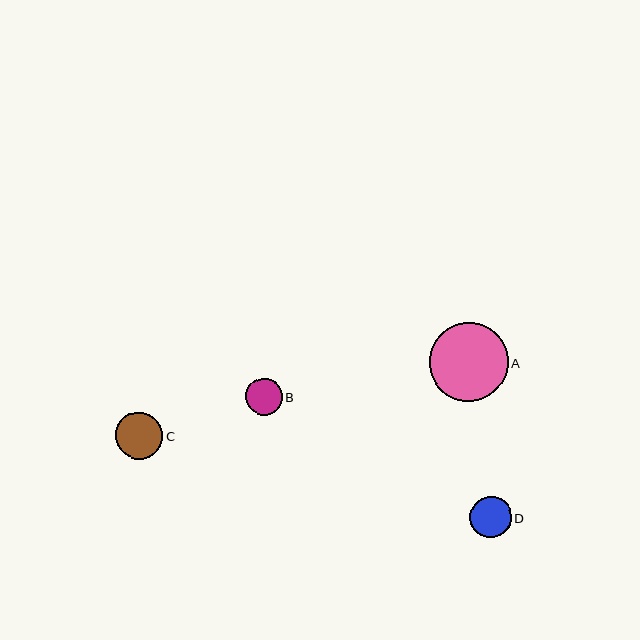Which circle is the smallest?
Circle B is the smallest with a size of approximately 37 pixels.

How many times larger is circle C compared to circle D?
Circle C is approximately 1.1 times the size of circle D.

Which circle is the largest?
Circle A is the largest with a size of approximately 79 pixels.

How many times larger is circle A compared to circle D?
Circle A is approximately 1.9 times the size of circle D.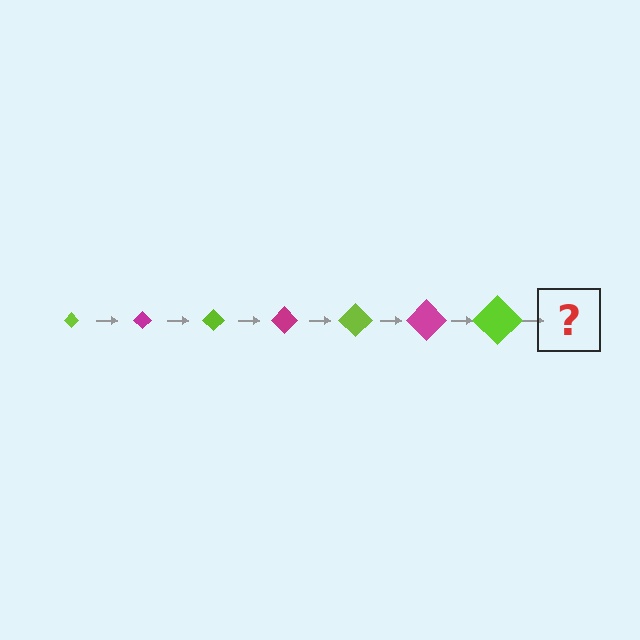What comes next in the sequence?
The next element should be a magenta diamond, larger than the previous one.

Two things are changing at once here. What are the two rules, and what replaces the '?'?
The two rules are that the diamond grows larger each step and the color cycles through lime and magenta. The '?' should be a magenta diamond, larger than the previous one.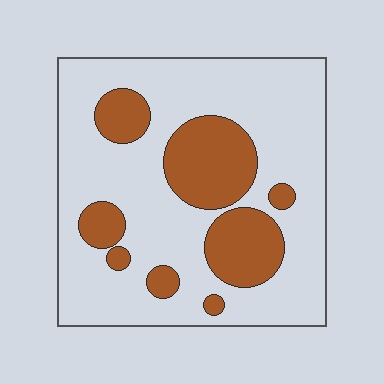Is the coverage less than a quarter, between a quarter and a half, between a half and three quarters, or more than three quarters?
Between a quarter and a half.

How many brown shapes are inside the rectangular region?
8.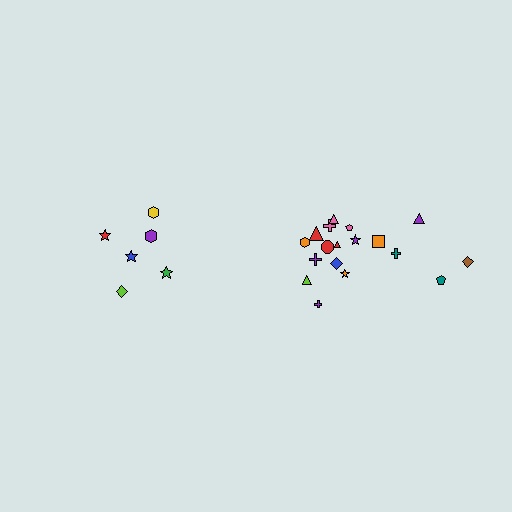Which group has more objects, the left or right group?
The right group.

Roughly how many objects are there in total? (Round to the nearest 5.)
Roughly 25 objects in total.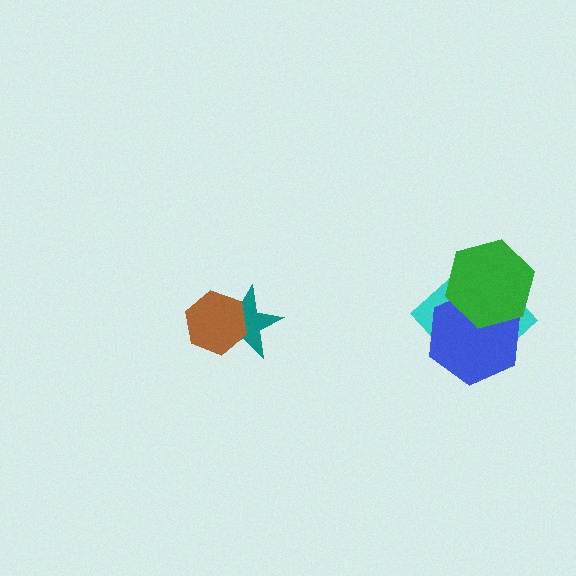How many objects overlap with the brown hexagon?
1 object overlaps with the brown hexagon.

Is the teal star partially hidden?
Yes, it is partially covered by another shape.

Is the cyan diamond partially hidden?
Yes, it is partially covered by another shape.